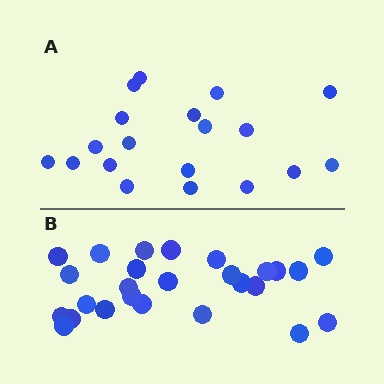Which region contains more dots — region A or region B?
Region B (the bottom region) has more dots.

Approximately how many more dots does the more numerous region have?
Region B has roughly 8 or so more dots than region A.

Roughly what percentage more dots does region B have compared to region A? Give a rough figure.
About 35% more.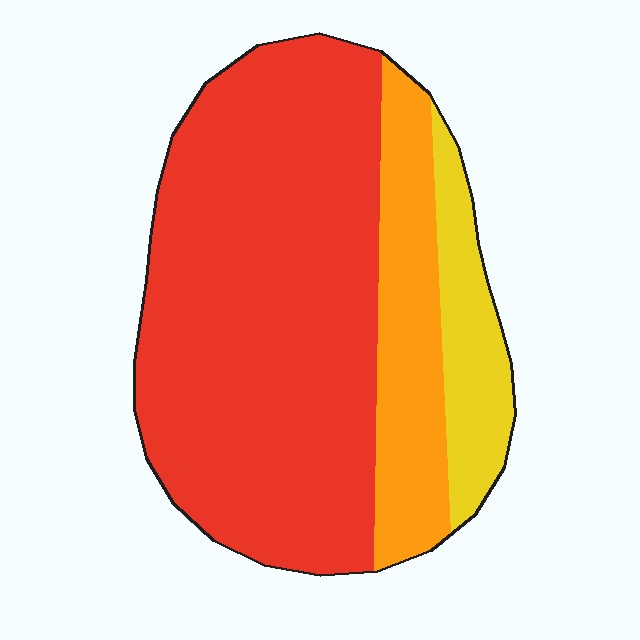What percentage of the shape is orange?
Orange takes up about one fifth (1/5) of the shape.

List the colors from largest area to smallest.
From largest to smallest: red, orange, yellow.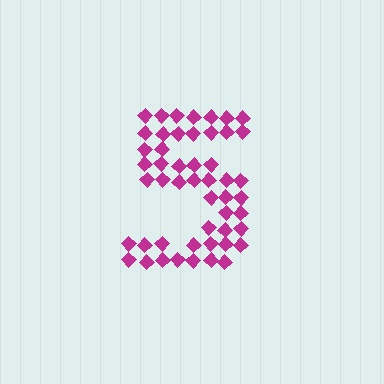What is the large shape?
The large shape is the digit 5.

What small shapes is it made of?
It is made of small diamonds.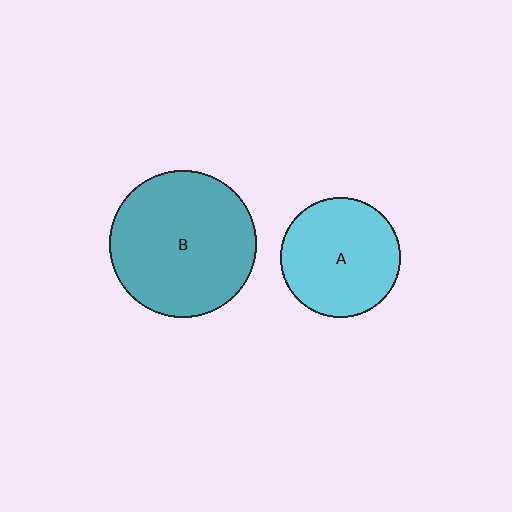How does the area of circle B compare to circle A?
Approximately 1.5 times.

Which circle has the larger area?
Circle B (teal).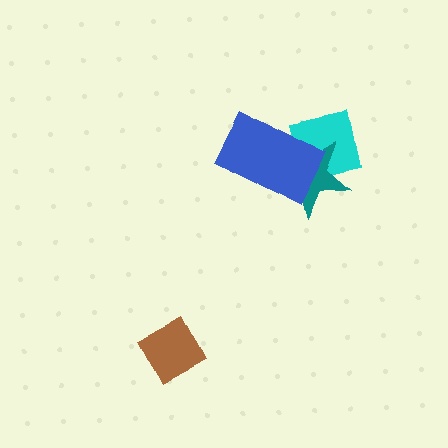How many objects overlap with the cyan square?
2 objects overlap with the cyan square.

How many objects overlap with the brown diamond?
0 objects overlap with the brown diamond.